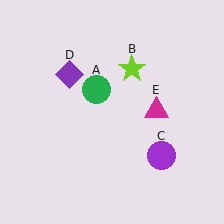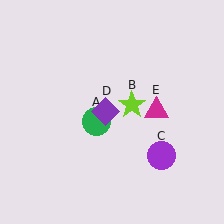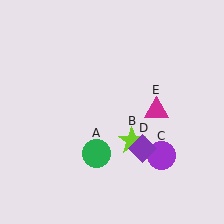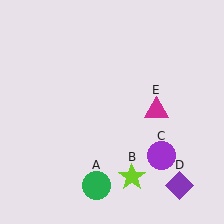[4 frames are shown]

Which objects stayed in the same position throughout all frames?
Purple circle (object C) and magenta triangle (object E) remained stationary.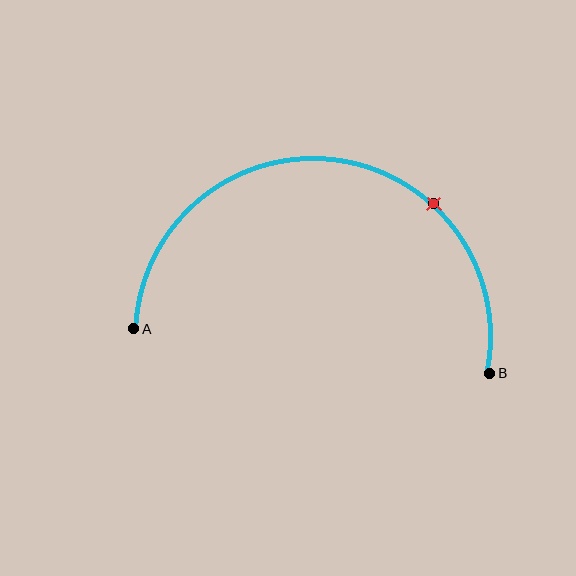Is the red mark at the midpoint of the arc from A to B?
No. The red mark lies on the arc but is closer to endpoint B. The arc midpoint would be at the point on the curve equidistant along the arc from both A and B.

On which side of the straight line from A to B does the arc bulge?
The arc bulges above the straight line connecting A and B.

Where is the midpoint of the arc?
The arc midpoint is the point on the curve farthest from the straight line joining A and B. It sits above that line.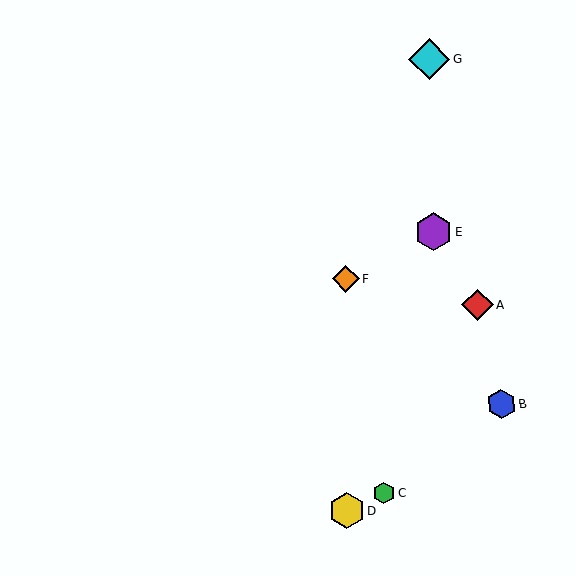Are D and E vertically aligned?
No, D is at x≈347 and E is at x≈433.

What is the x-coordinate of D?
Object D is at x≈347.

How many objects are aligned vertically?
2 objects (D, F) are aligned vertically.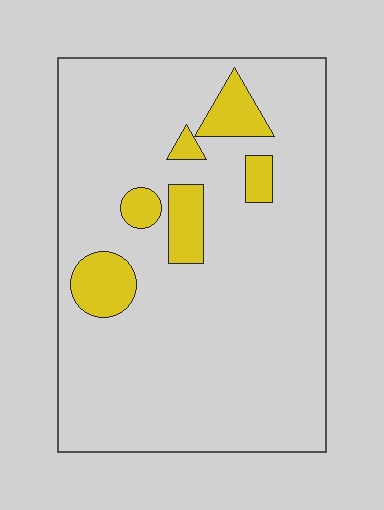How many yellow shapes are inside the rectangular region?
6.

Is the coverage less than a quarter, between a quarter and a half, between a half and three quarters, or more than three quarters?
Less than a quarter.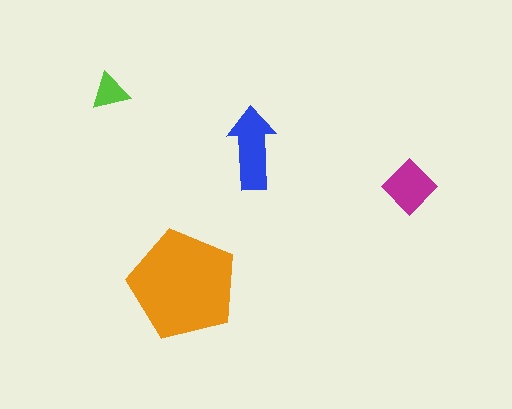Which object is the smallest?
The lime triangle.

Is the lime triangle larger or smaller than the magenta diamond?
Smaller.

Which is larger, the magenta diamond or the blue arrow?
The blue arrow.